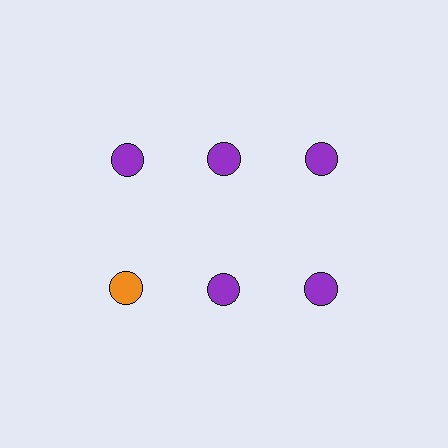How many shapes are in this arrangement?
There are 6 shapes arranged in a grid pattern.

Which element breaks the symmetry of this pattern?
The orange circle in the second row, leftmost column breaks the symmetry. All other shapes are purple circles.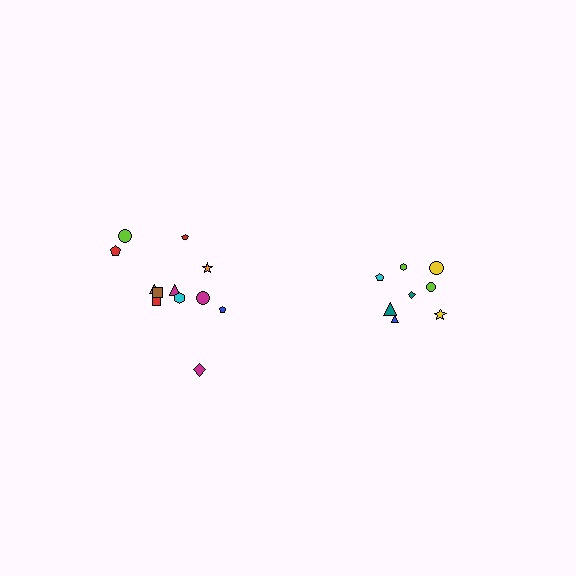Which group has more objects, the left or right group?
The left group.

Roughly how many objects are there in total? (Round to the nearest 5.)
Roughly 20 objects in total.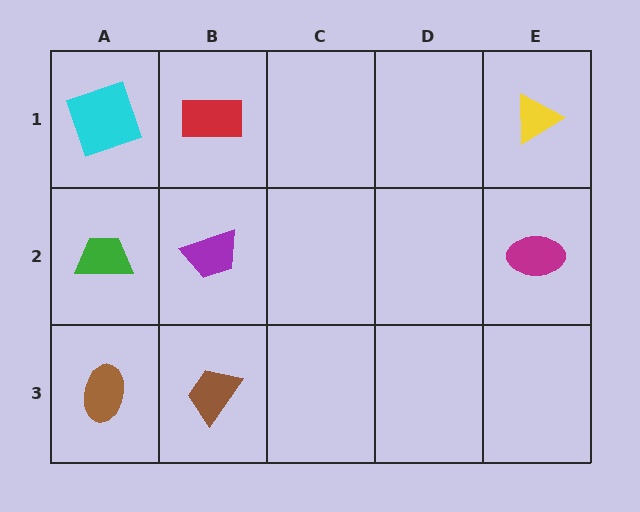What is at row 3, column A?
A brown ellipse.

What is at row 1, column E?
A yellow triangle.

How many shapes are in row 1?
3 shapes.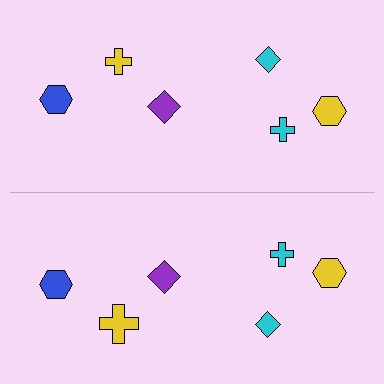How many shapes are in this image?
There are 12 shapes in this image.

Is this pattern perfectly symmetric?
No, the pattern is not perfectly symmetric. The yellow cross on the bottom side has a different size than its mirror counterpart.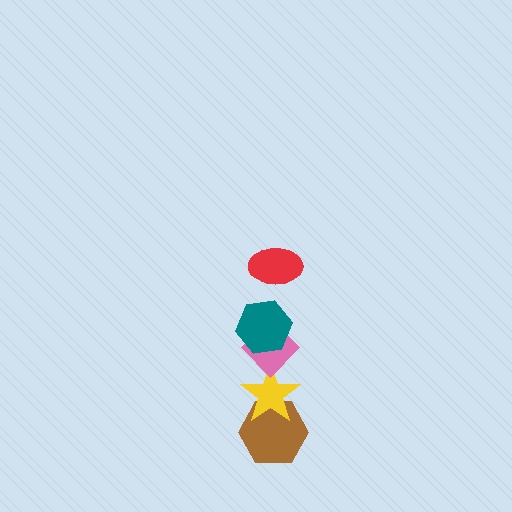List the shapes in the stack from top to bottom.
From top to bottom: the red ellipse, the teal hexagon, the pink diamond, the yellow star, the brown hexagon.